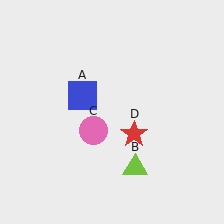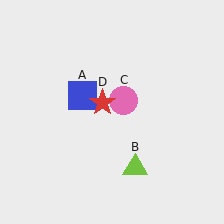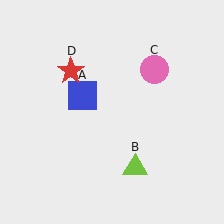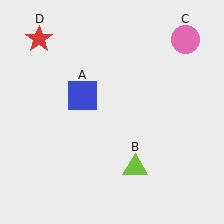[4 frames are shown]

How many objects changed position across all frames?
2 objects changed position: pink circle (object C), red star (object D).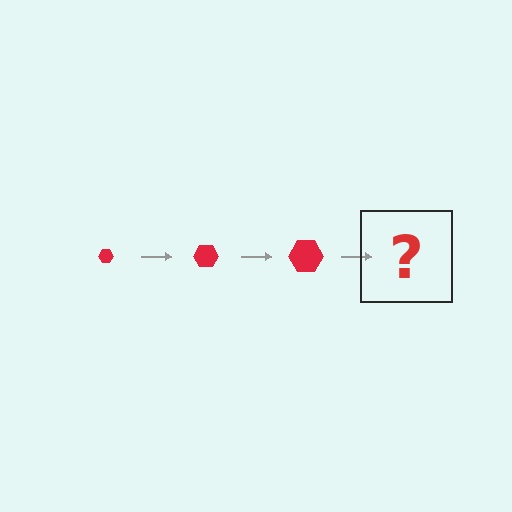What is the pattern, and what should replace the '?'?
The pattern is that the hexagon gets progressively larger each step. The '?' should be a red hexagon, larger than the previous one.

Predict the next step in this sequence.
The next step is a red hexagon, larger than the previous one.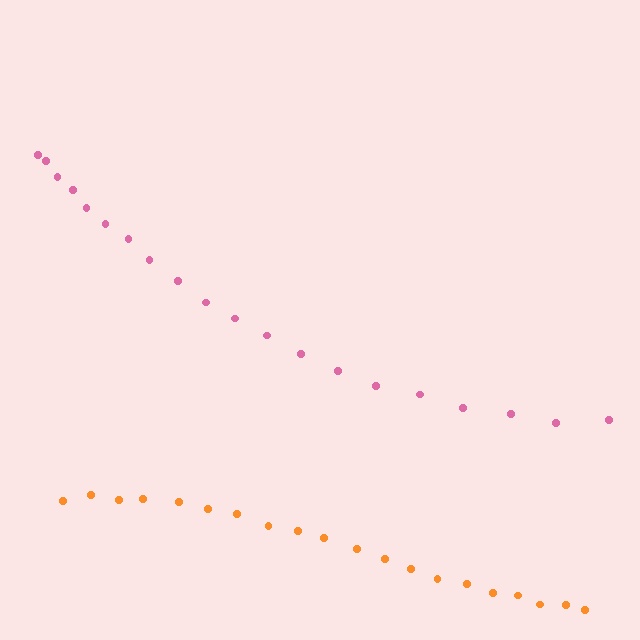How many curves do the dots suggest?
There are 2 distinct paths.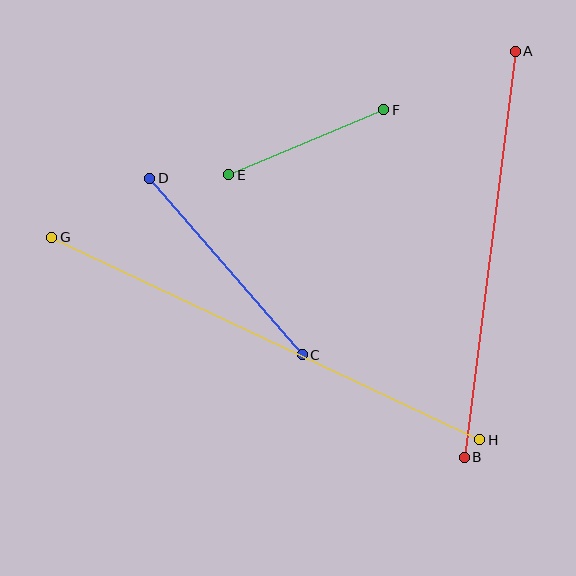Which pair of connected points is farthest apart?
Points G and H are farthest apart.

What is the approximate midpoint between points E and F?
The midpoint is at approximately (306, 142) pixels.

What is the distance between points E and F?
The distance is approximately 168 pixels.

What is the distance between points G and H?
The distance is approximately 474 pixels.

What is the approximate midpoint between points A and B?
The midpoint is at approximately (490, 254) pixels.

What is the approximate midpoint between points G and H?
The midpoint is at approximately (266, 338) pixels.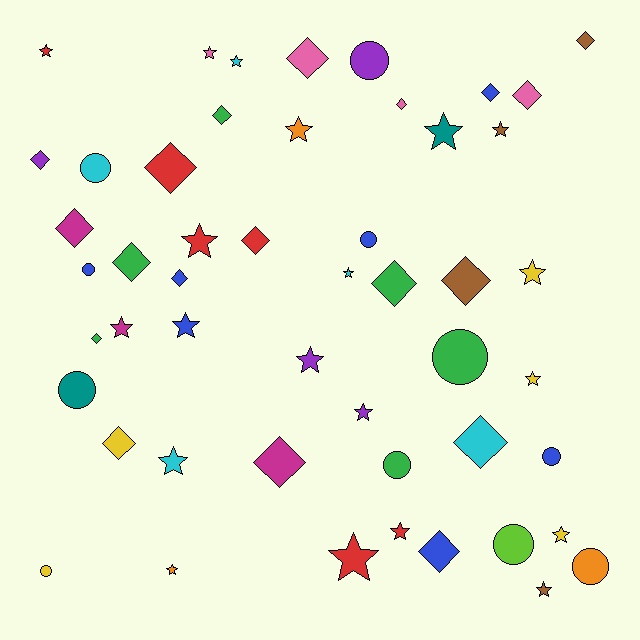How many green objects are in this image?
There are 6 green objects.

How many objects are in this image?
There are 50 objects.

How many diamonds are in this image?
There are 19 diamonds.